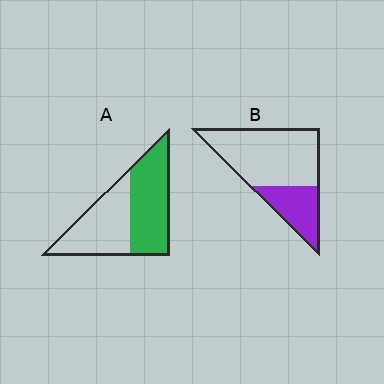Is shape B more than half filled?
No.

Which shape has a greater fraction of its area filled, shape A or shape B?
Shape A.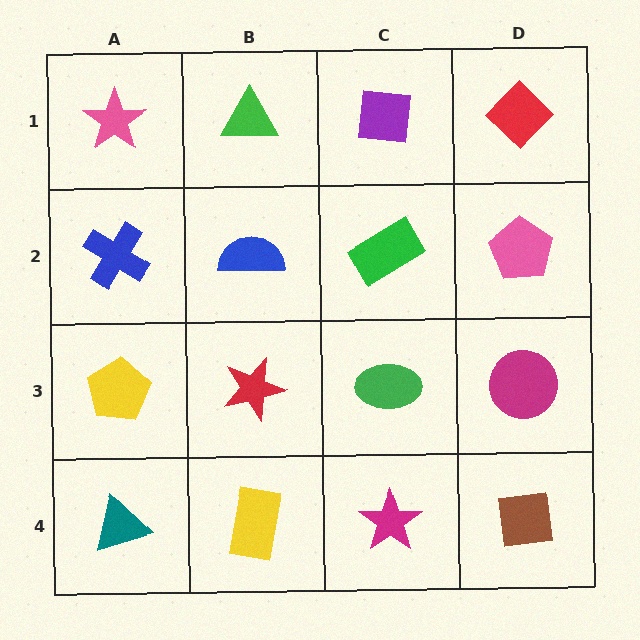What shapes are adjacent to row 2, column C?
A purple square (row 1, column C), a green ellipse (row 3, column C), a blue semicircle (row 2, column B), a pink pentagon (row 2, column D).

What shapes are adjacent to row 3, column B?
A blue semicircle (row 2, column B), a yellow rectangle (row 4, column B), a yellow pentagon (row 3, column A), a green ellipse (row 3, column C).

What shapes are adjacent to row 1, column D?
A pink pentagon (row 2, column D), a purple square (row 1, column C).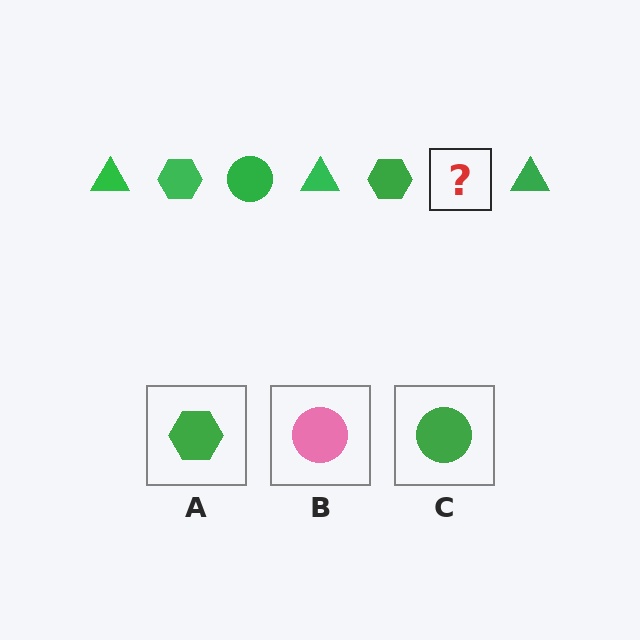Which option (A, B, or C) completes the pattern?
C.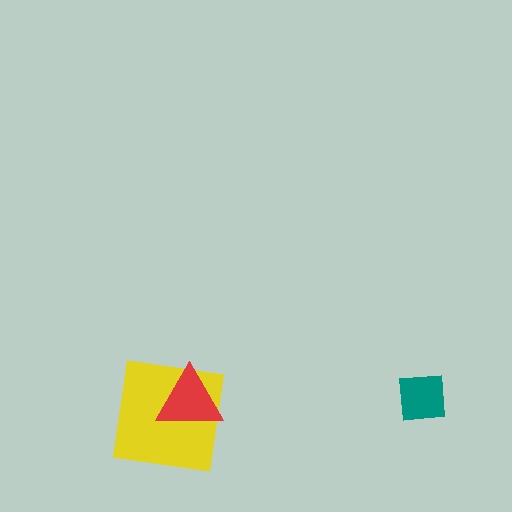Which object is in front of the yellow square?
The red triangle is in front of the yellow square.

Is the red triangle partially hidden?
No, no other shape covers it.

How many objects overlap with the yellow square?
1 object overlaps with the yellow square.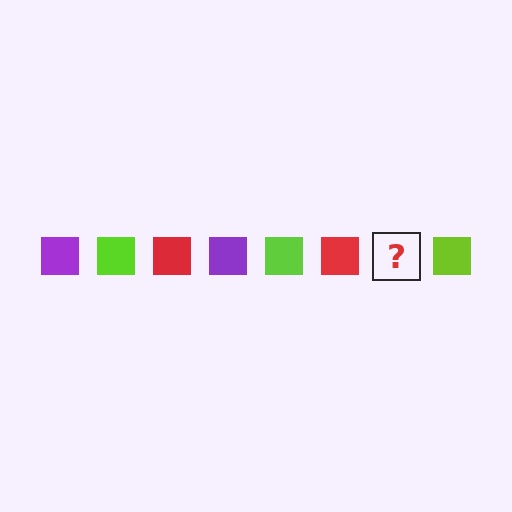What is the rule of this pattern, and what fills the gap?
The rule is that the pattern cycles through purple, lime, red squares. The gap should be filled with a purple square.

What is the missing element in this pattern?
The missing element is a purple square.